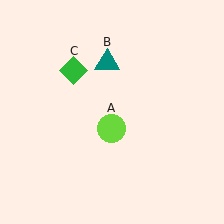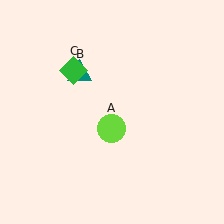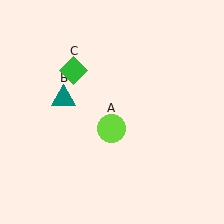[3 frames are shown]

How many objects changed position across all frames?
1 object changed position: teal triangle (object B).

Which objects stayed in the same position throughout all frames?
Lime circle (object A) and green diamond (object C) remained stationary.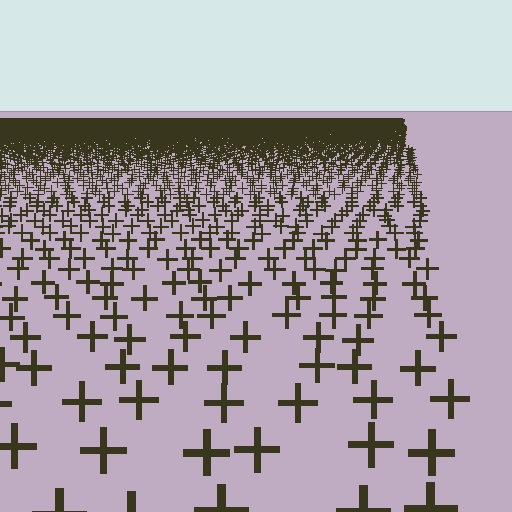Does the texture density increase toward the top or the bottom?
Density increases toward the top.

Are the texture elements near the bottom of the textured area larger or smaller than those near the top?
Larger. Near the bottom, elements are closer to the viewer and appear at a bigger on-screen size.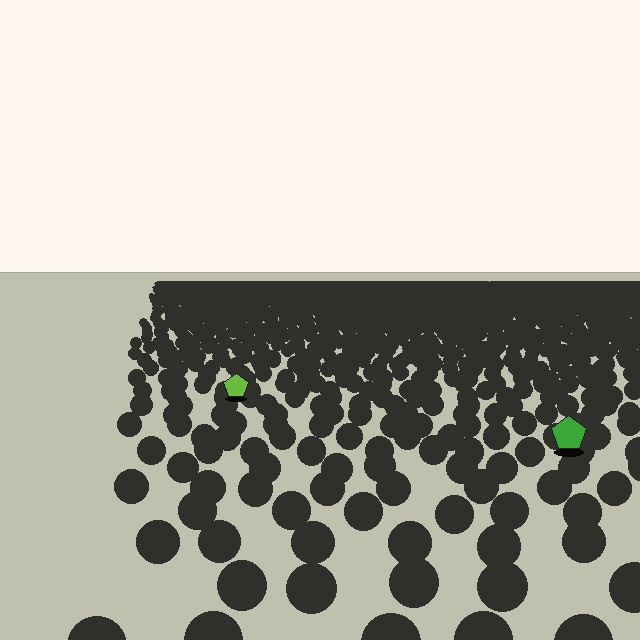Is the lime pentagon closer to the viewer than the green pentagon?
No. The green pentagon is closer — you can tell from the texture gradient: the ground texture is coarser near it.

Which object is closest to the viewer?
The green pentagon is closest. The texture marks near it are larger and more spread out.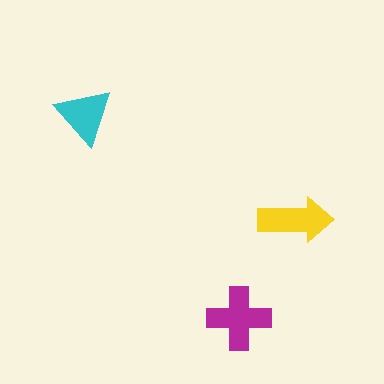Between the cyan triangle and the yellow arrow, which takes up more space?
The yellow arrow.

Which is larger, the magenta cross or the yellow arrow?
The magenta cross.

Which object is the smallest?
The cyan triangle.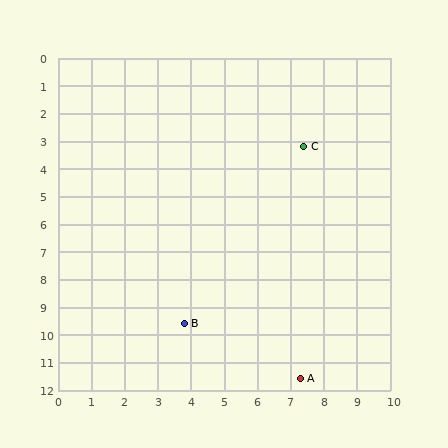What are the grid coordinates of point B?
Point B is at approximately (3.8, 9.6).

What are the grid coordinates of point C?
Point C is at approximately (7.4, 3.2).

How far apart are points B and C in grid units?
Points B and C are about 7.3 grid units apart.